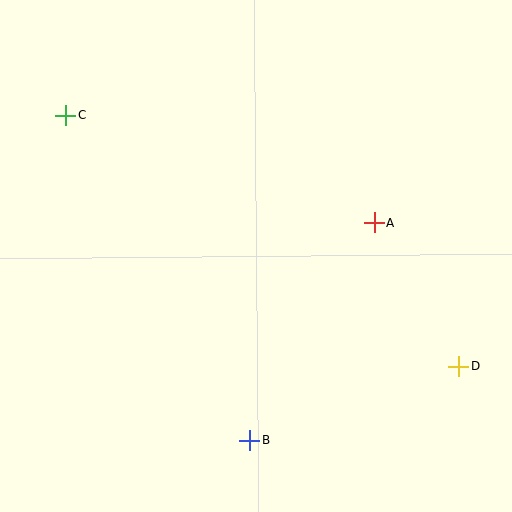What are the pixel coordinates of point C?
Point C is at (65, 115).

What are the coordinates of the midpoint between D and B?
The midpoint between D and B is at (354, 403).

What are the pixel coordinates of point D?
Point D is at (459, 366).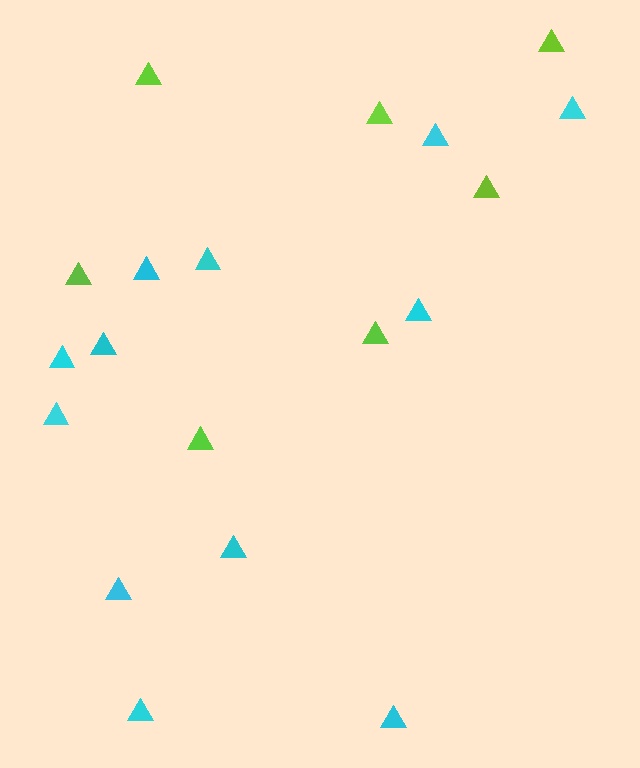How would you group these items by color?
There are 2 groups: one group of cyan triangles (12) and one group of lime triangles (7).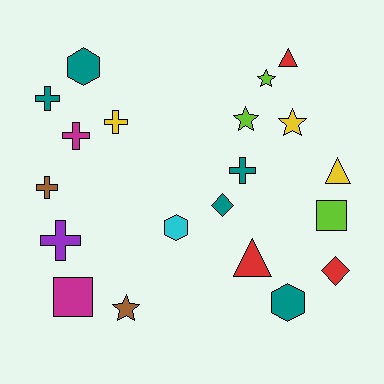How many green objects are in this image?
There are no green objects.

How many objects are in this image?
There are 20 objects.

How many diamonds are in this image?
There are 2 diamonds.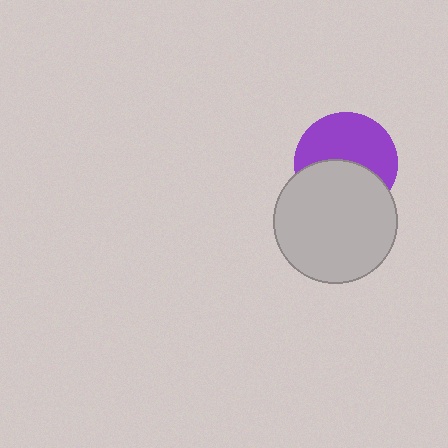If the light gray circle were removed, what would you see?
You would see the complete purple circle.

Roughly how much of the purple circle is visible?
About half of it is visible (roughly 55%).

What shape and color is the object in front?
The object in front is a light gray circle.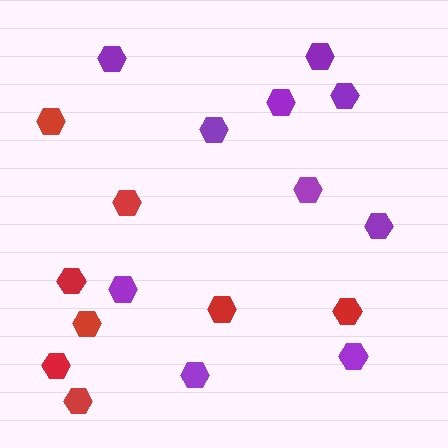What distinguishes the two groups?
There are 2 groups: one group of red hexagons (8) and one group of purple hexagons (10).